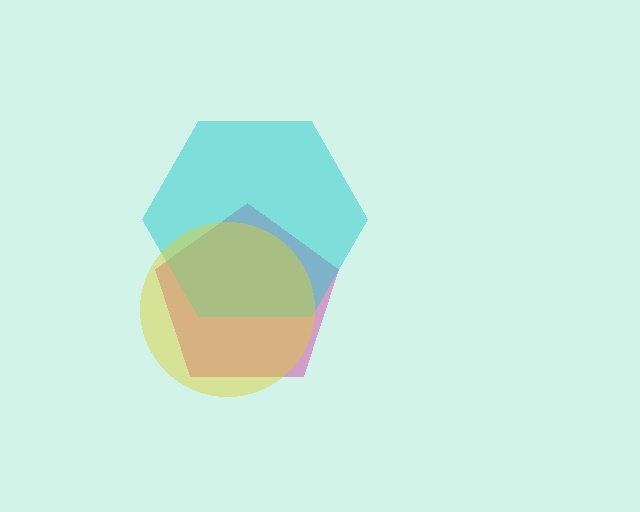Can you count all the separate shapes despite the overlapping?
Yes, there are 3 separate shapes.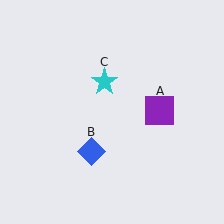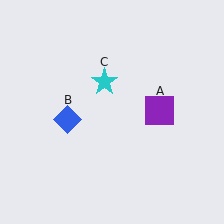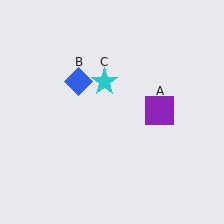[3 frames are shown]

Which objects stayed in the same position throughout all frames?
Purple square (object A) and cyan star (object C) remained stationary.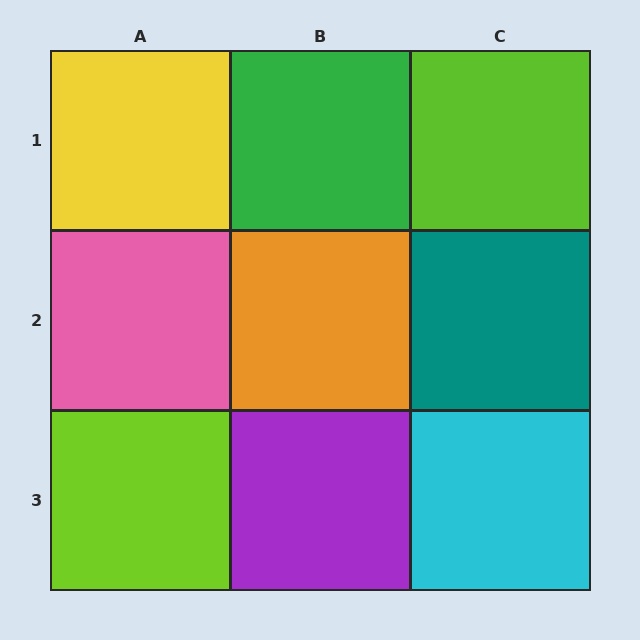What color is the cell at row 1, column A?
Yellow.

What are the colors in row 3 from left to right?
Lime, purple, cyan.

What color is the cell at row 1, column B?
Green.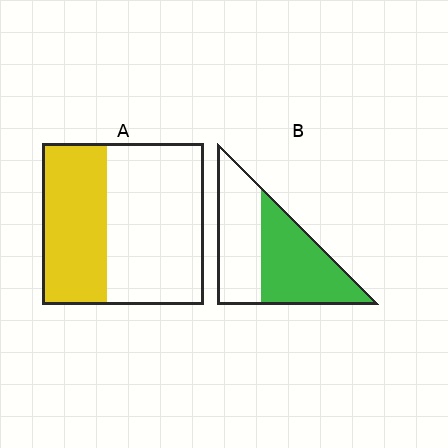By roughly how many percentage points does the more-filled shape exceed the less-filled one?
By roughly 15 percentage points (B over A).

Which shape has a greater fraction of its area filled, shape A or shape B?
Shape B.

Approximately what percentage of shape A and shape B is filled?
A is approximately 40% and B is approximately 55%.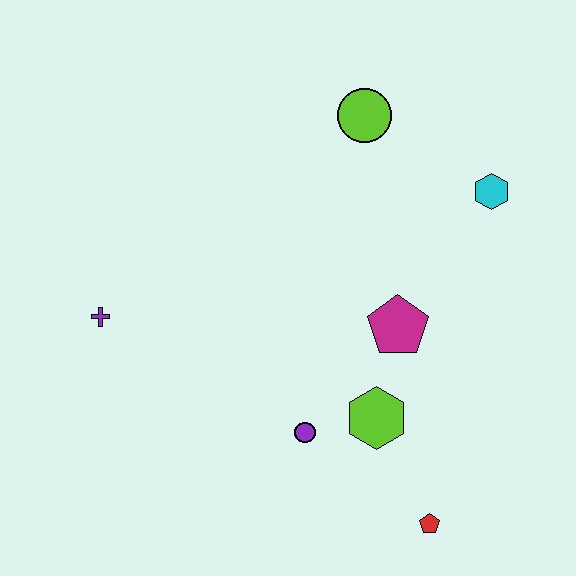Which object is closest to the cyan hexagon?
The lime circle is closest to the cyan hexagon.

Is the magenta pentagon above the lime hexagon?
Yes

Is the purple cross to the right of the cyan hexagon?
No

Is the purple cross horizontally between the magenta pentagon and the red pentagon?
No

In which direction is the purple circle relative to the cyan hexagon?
The purple circle is below the cyan hexagon.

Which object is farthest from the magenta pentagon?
The purple cross is farthest from the magenta pentagon.